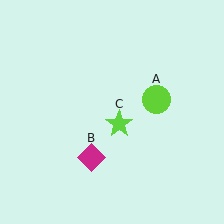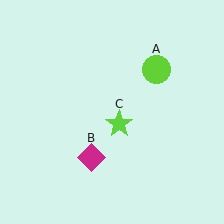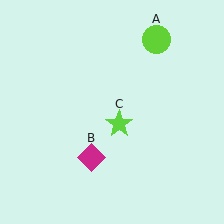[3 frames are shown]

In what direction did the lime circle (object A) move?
The lime circle (object A) moved up.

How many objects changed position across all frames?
1 object changed position: lime circle (object A).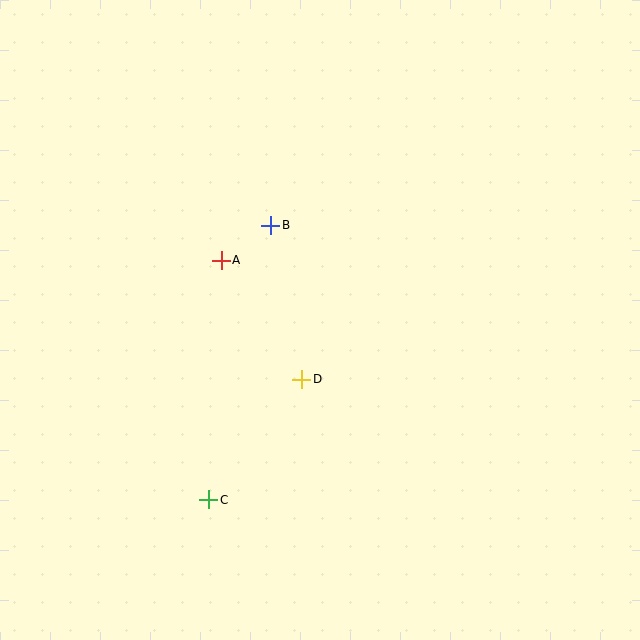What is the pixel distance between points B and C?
The distance between B and C is 281 pixels.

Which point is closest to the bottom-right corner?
Point D is closest to the bottom-right corner.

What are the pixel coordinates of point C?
Point C is at (209, 500).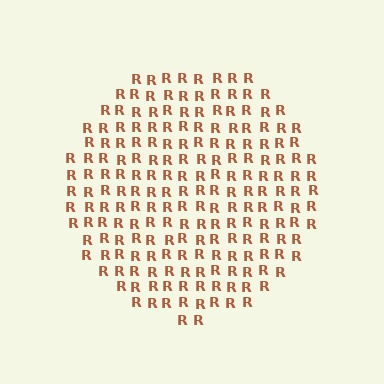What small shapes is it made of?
It is made of small letter R's.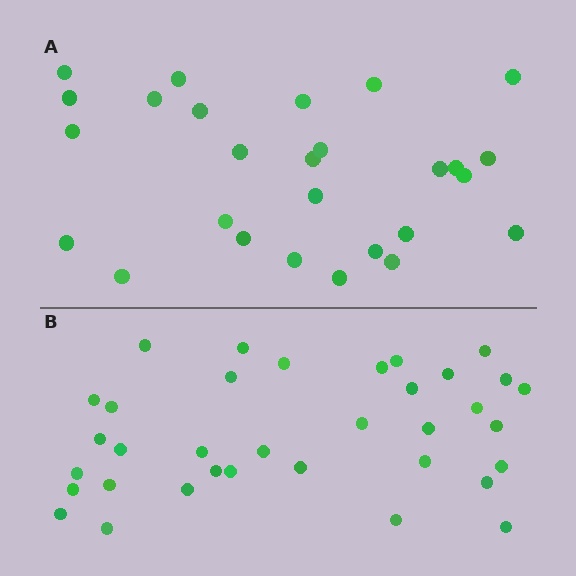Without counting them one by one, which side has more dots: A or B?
Region B (the bottom region) has more dots.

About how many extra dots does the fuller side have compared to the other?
Region B has roughly 8 or so more dots than region A.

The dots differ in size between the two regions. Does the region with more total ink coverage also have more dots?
No. Region A has more total ink coverage because its dots are larger, but region B actually contains more individual dots. Total area can be misleading — the number of items is what matters here.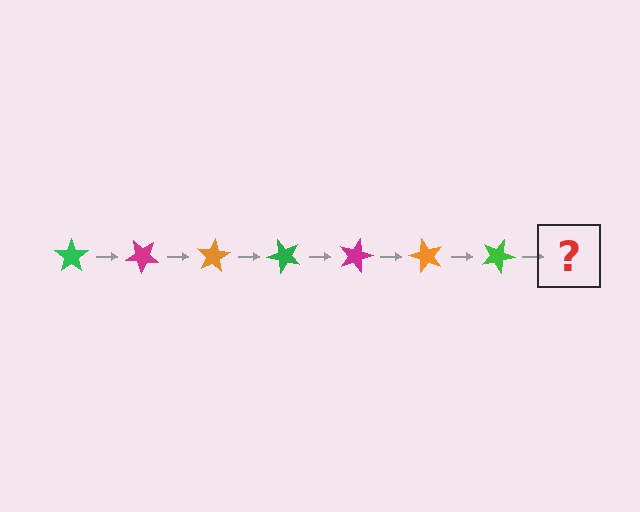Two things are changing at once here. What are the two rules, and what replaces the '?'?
The two rules are that it rotates 40 degrees each step and the color cycles through green, magenta, and orange. The '?' should be a magenta star, rotated 280 degrees from the start.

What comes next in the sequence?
The next element should be a magenta star, rotated 280 degrees from the start.